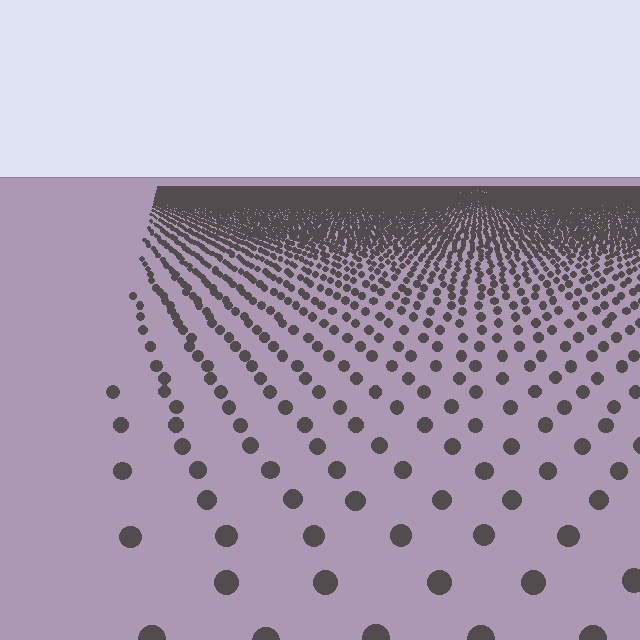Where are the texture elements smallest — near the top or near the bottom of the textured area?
Near the top.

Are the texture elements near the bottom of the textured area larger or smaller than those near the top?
Larger. Near the bottom, elements are closer to the viewer and appear at a bigger on-screen size.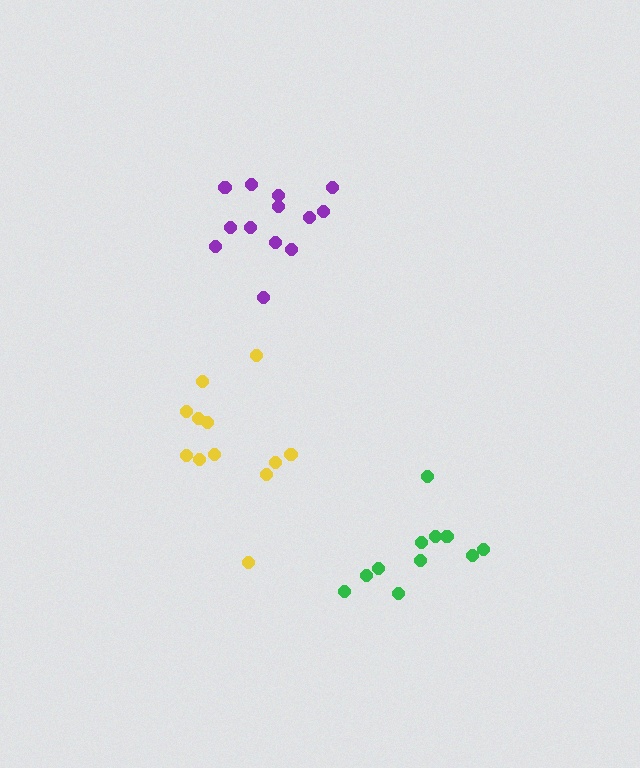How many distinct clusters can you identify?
There are 3 distinct clusters.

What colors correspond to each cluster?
The clusters are colored: purple, green, yellow.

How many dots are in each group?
Group 1: 13 dots, Group 2: 11 dots, Group 3: 12 dots (36 total).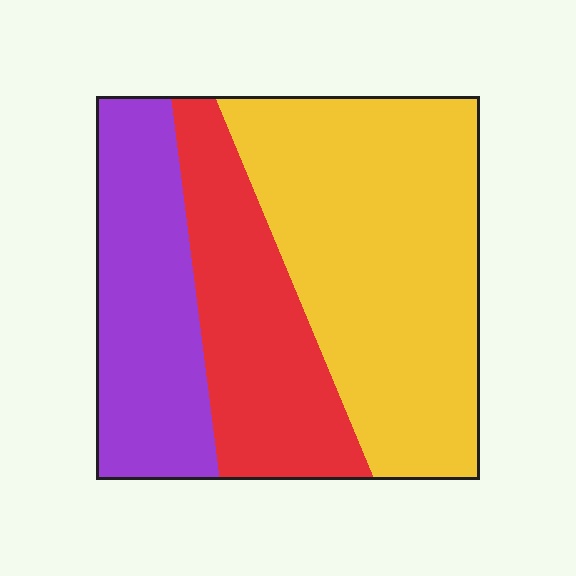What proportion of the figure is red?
Red takes up about one quarter (1/4) of the figure.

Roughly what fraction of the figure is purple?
Purple takes up about one quarter (1/4) of the figure.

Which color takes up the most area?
Yellow, at roughly 50%.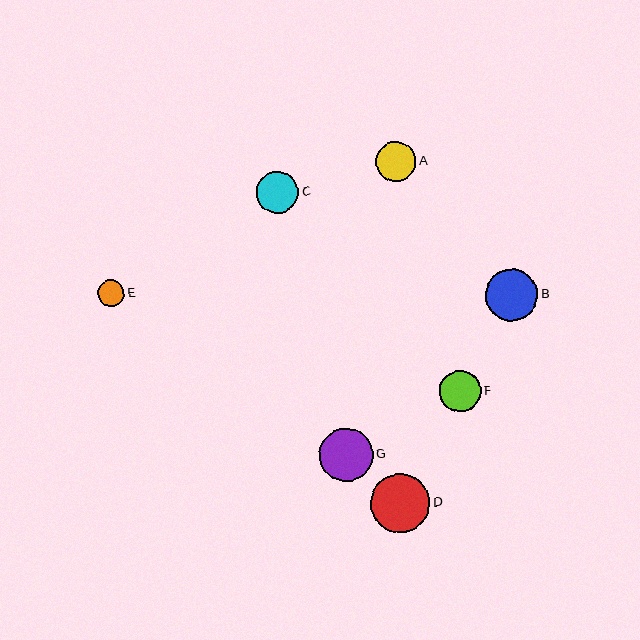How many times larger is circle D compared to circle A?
Circle D is approximately 1.5 times the size of circle A.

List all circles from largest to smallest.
From largest to smallest: D, G, B, C, F, A, E.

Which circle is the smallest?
Circle E is the smallest with a size of approximately 26 pixels.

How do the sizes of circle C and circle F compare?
Circle C and circle F are approximately the same size.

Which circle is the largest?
Circle D is the largest with a size of approximately 59 pixels.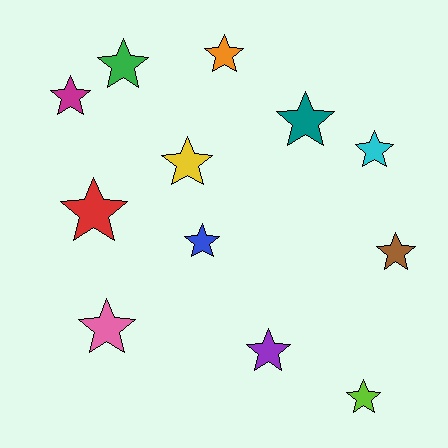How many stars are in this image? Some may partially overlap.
There are 12 stars.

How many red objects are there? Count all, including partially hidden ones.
There is 1 red object.